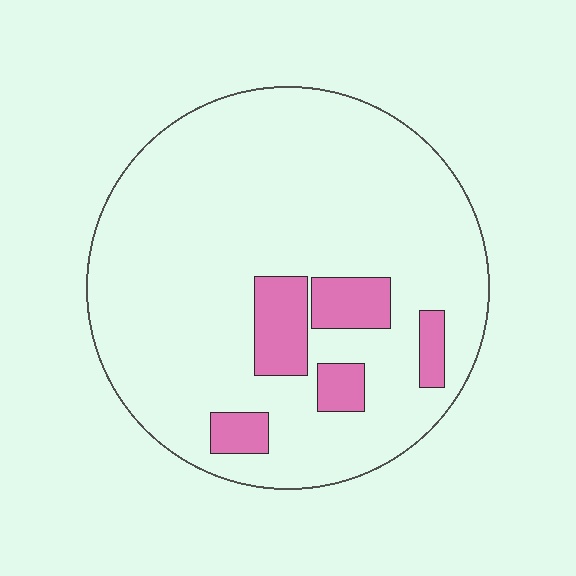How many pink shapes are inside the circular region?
5.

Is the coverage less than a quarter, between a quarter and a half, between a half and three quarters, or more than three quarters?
Less than a quarter.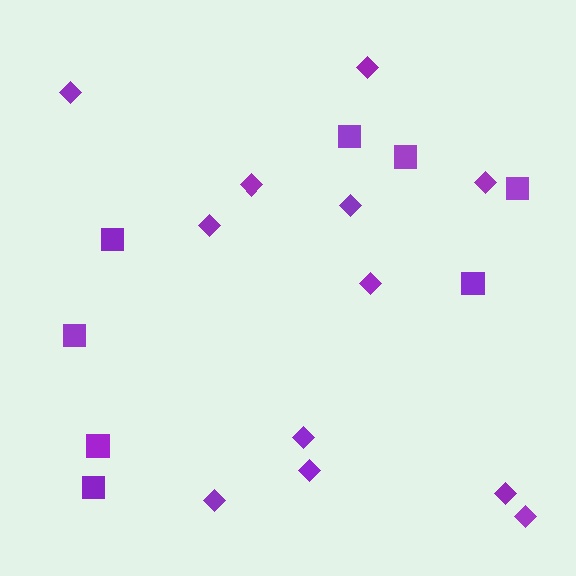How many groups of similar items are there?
There are 2 groups: one group of diamonds (12) and one group of squares (8).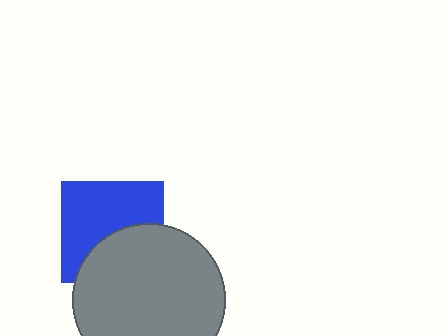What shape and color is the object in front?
The object in front is a gray circle.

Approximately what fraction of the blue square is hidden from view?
Roughly 41% of the blue square is hidden behind the gray circle.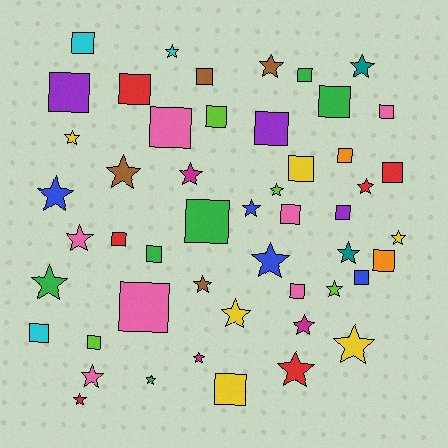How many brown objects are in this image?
There are 4 brown objects.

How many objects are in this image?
There are 50 objects.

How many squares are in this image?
There are 25 squares.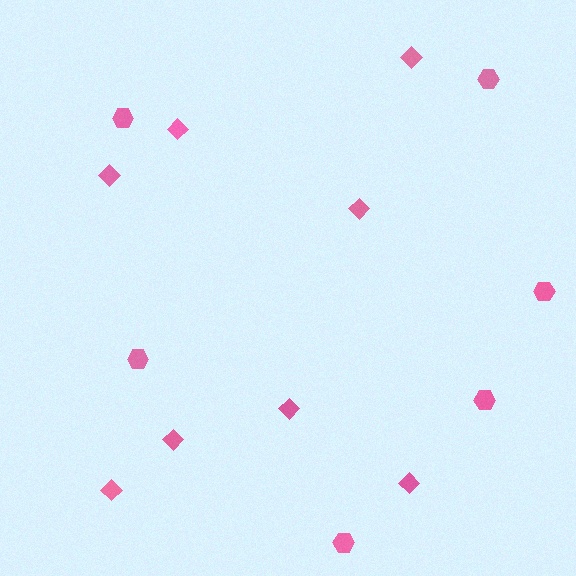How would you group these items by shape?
There are 2 groups: one group of diamonds (8) and one group of hexagons (6).